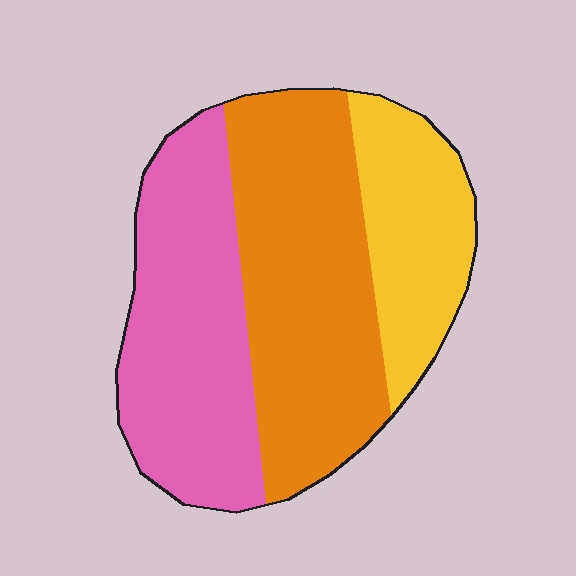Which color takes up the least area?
Yellow, at roughly 20%.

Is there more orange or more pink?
Orange.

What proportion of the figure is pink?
Pink takes up about three eighths (3/8) of the figure.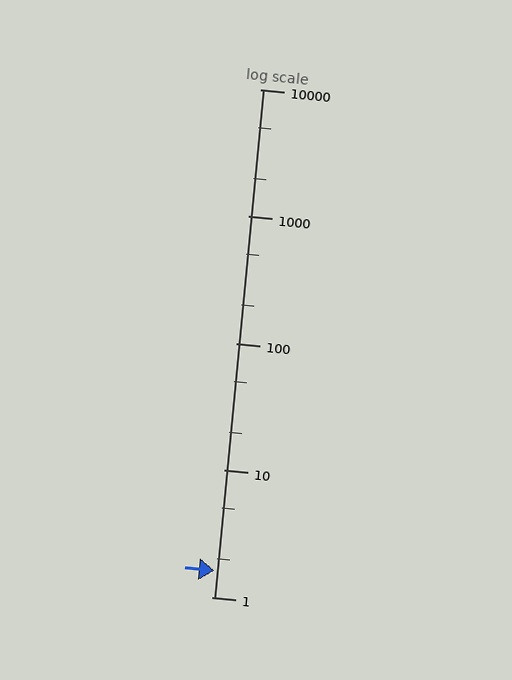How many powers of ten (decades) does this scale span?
The scale spans 4 decades, from 1 to 10000.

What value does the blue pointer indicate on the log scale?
The pointer indicates approximately 1.6.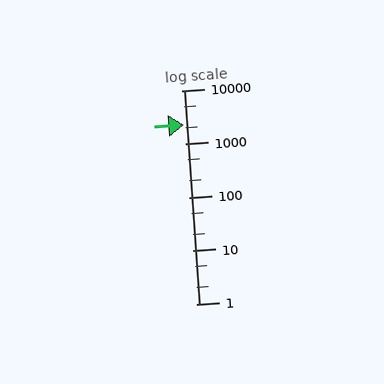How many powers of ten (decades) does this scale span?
The scale spans 4 decades, from 1 to 10000.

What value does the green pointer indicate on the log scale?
The pointer indicates approximately 2300.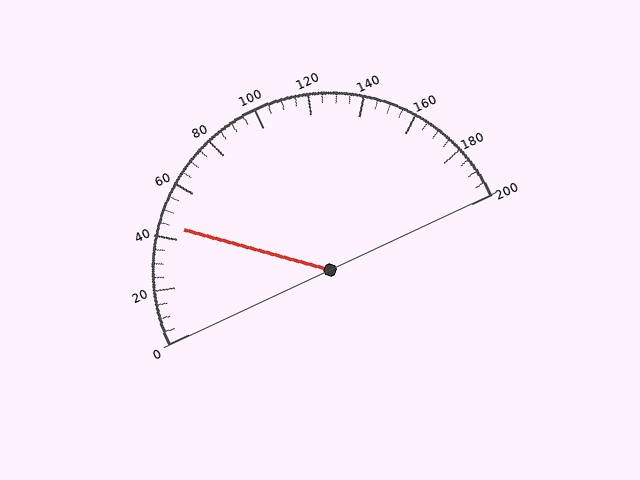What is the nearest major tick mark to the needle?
The nearest major tick mark is 40.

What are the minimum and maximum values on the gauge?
The gauge ranges from 0 to 200.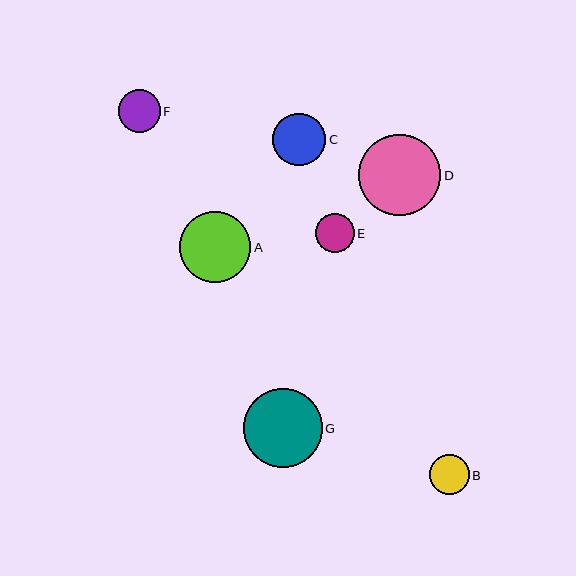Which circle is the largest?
Circle D is the largest with a size of approximately 82 pixels.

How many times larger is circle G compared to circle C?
Circle G is approximately 1.5 times the size of circle C.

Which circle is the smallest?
Circle E is the smallest with a size of approximately 39 pixels.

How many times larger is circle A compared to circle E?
Circle A is approximately 1.8 times the size of circle E.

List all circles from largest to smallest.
From largest to smallest: D, G, A, C, F, B, E.